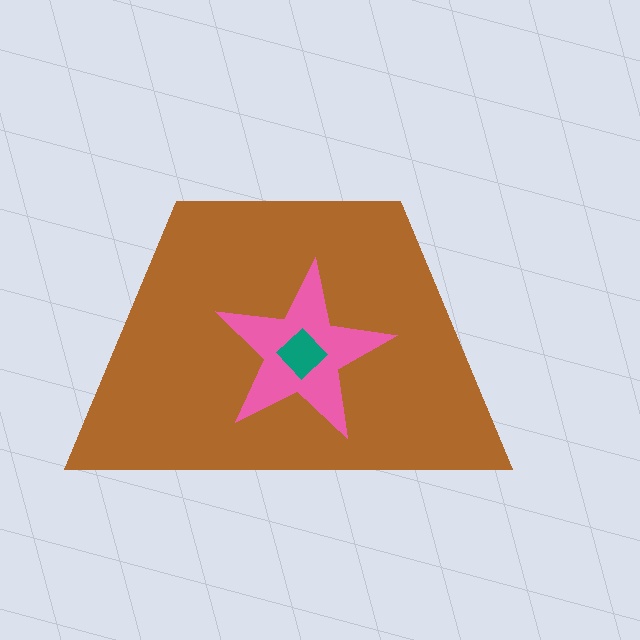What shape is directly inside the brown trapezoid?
The pink star.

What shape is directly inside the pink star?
The teal diamond.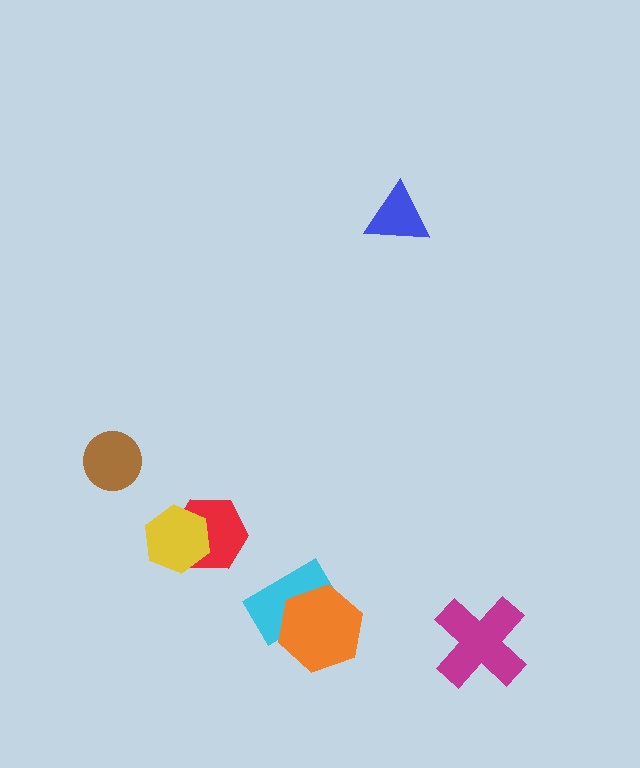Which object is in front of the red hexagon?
The yellow hexagon is in front of the red hexagon.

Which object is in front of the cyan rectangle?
The orange hexagon is in front of the cyan rectangle.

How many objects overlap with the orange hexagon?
1 object overlaps with the orange hexagon.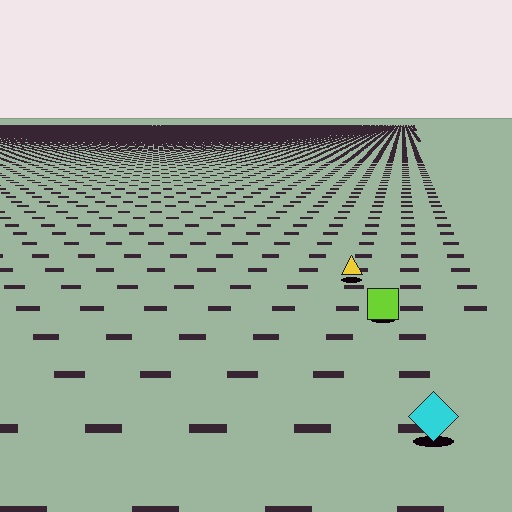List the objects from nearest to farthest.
From nearest to farthest: the cyan diamond, the lime square, the yellow triangle.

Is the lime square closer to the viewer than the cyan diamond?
No. The cyan diamond is closer — you can tell from the texture gradient: the ground texture is coarser near it.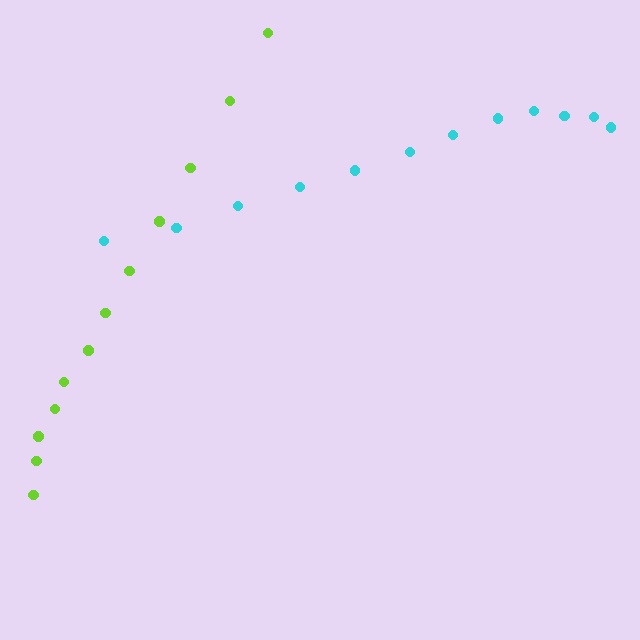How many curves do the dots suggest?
There are 2 distinct paths.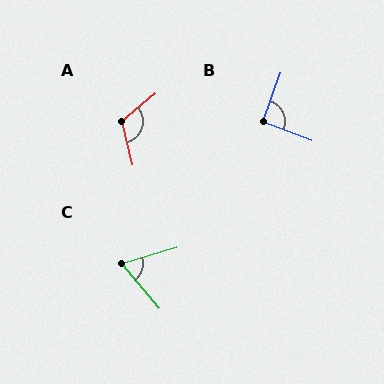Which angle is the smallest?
C, at approximately 67 degrees.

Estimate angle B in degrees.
Approximately 90 degrees.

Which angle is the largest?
A, at approximately 117 degrees.